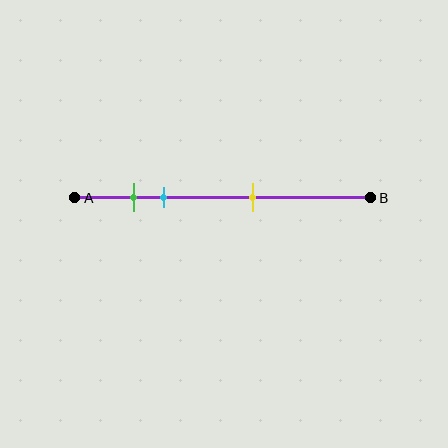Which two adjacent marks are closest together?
The green and cyan marks are the closest adjacent pair.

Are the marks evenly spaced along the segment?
No, the marks are not evenly spaced.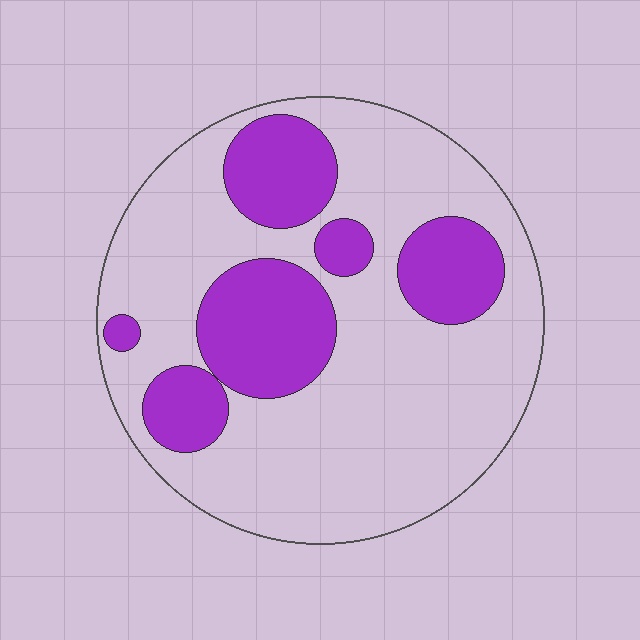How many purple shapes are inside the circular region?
6.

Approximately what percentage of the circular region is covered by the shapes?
Approximately 30%.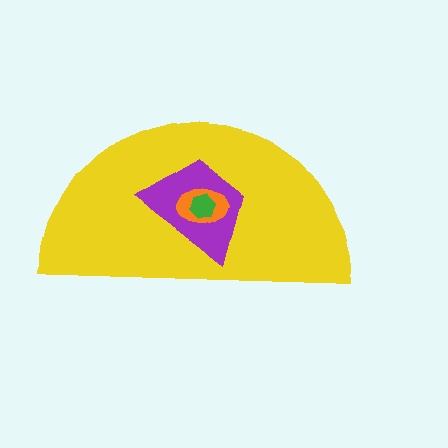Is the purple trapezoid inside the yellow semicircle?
Yes.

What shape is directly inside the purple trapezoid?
The orange ellipse.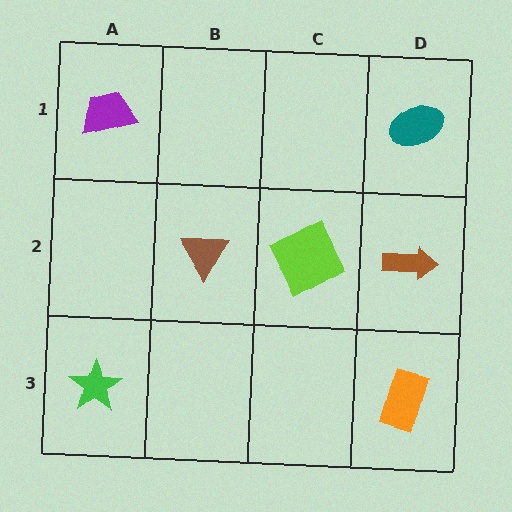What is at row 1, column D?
A teal ellipse.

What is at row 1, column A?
A purple trapezoid.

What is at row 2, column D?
A brown arrow.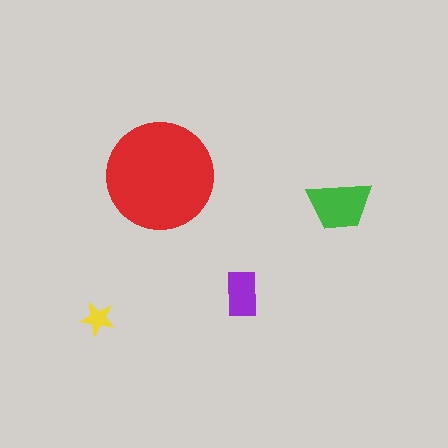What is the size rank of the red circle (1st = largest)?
1st.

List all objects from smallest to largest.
The yellow star, the purple rectangle, the green trapezoid, the red circle.